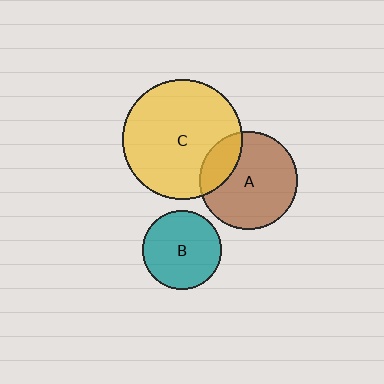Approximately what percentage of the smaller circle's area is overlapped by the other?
Approximately 20%.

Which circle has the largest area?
Circle C (yellow).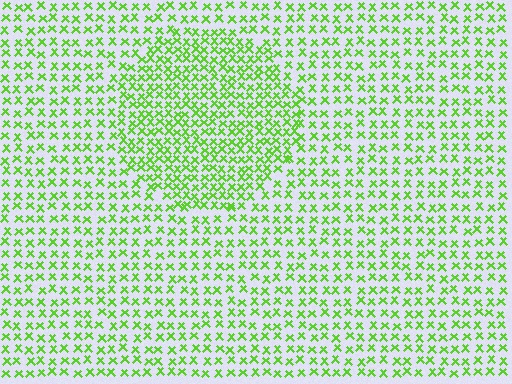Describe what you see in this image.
The image contains small lime elements arranged at two different densities. A circle-shaped region is visible where the elements are more densely packed than the surrounding area.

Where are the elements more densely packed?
The elements are more densely packed inside the circle boundary.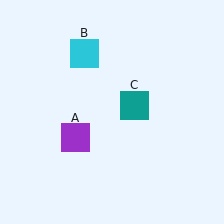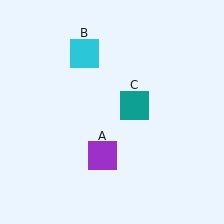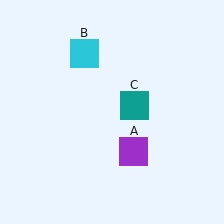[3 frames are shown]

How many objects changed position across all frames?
1 object changed position: purple square (object A).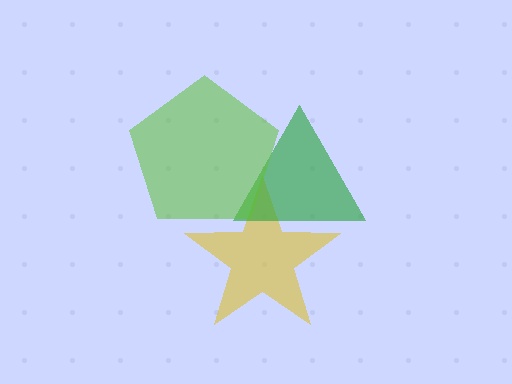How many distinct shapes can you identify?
There are 3 distinct shapes: a yellow star, a green triangle, a lime pentagon.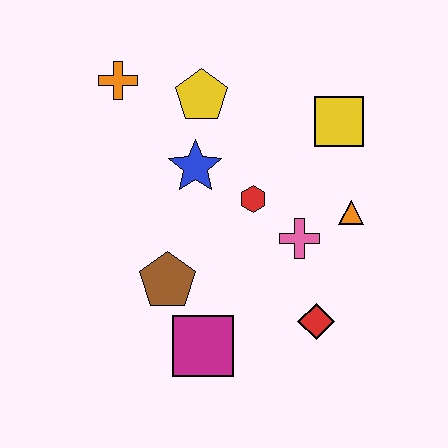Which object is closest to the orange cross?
The yellow pentagon is closest to the orange cross.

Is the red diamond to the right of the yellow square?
No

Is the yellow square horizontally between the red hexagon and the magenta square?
No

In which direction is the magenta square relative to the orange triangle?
The magenta square is to the left of the orange triangle.